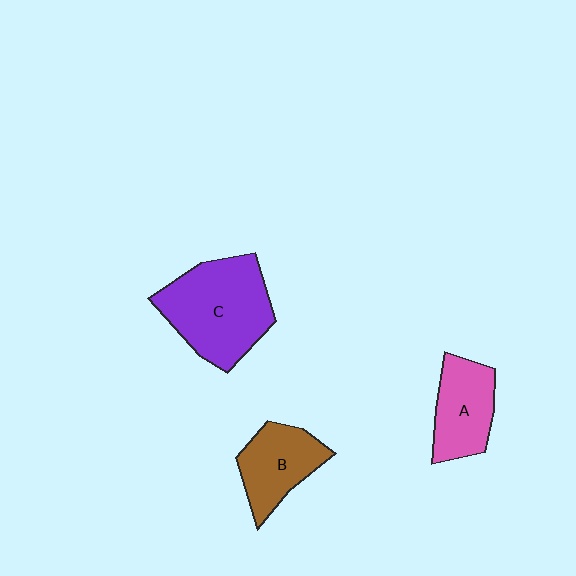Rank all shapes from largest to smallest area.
From largest to smallest: C (purple), B (brown), A (pink).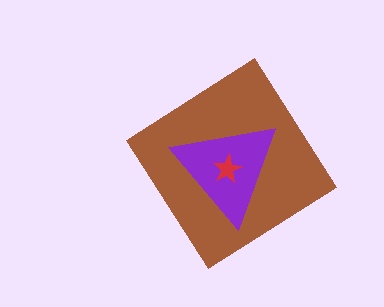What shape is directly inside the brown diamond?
The purple triangle.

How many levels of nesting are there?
3.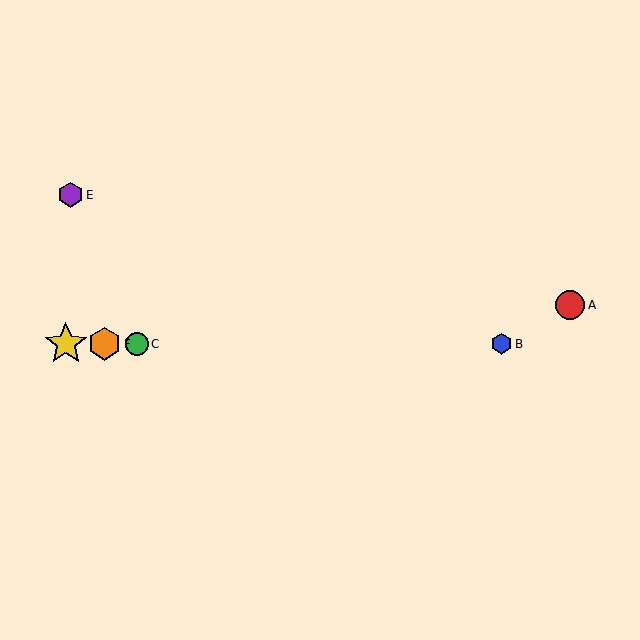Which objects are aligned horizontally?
Objects B, C, D, F are aligned horizontally.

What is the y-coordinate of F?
Object F is at y≈344.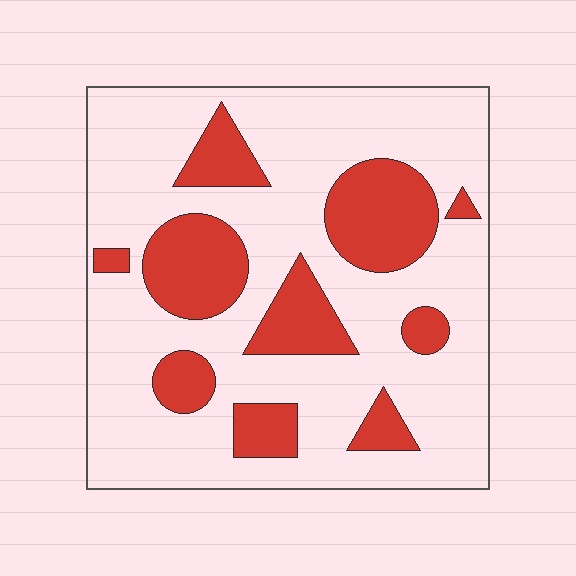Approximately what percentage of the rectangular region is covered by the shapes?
Approximately 25%.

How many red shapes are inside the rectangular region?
10.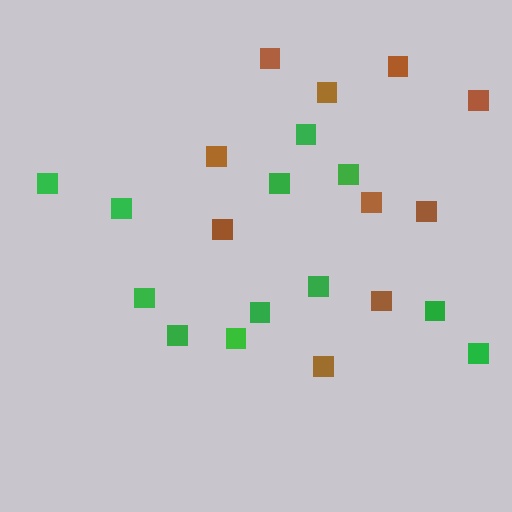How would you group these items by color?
There are 2 groups: one group of brown squares (10) and one group of green squares (12).